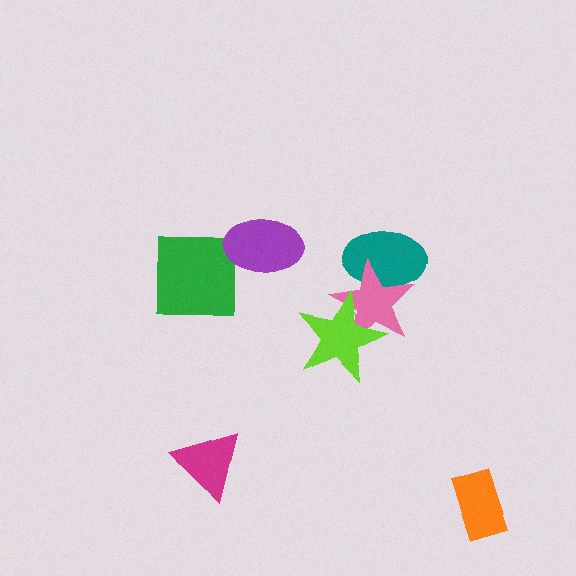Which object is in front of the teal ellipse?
The pink star is in front of the teal ellipse.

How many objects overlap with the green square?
0 objects overlap with the green square.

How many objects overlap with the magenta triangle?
0 objects overlap with the magenta triangle.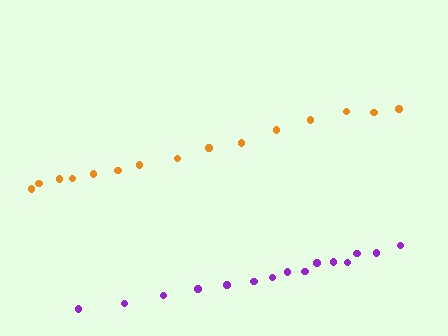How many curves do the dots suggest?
There are 2 distinct paths.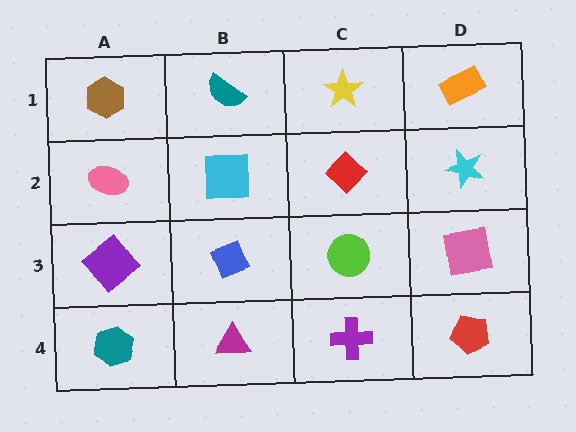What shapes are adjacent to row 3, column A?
A pink ellipse (row 2, column A), a teal hexagon (row 4, column A), a blue diamond (row 3, column B).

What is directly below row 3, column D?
A red pentagon.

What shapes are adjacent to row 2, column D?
An orange rectangle (row 1, column D), a pink square (row 3, column D), a red diamond (row 2, column C).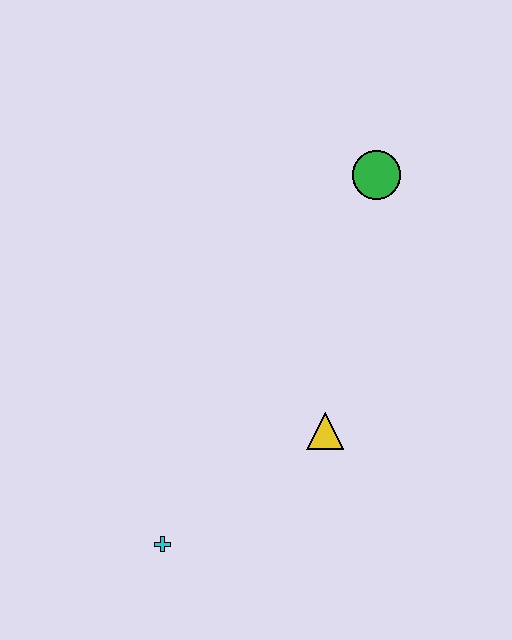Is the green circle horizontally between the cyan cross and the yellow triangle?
No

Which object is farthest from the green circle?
The cyan cross is farthest from the green circle.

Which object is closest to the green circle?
The yellow triangle is closest to the green circle.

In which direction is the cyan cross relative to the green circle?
The cyan cross is below the green circle.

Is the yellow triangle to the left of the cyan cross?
No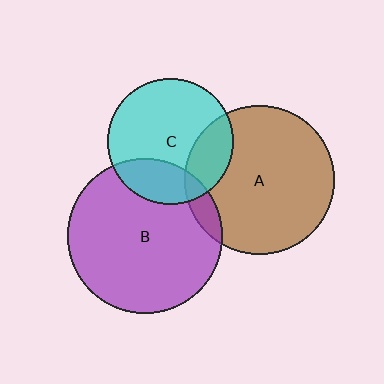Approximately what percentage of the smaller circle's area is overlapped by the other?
Approximately 25%.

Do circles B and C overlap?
Yes.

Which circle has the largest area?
Circle B (purple).